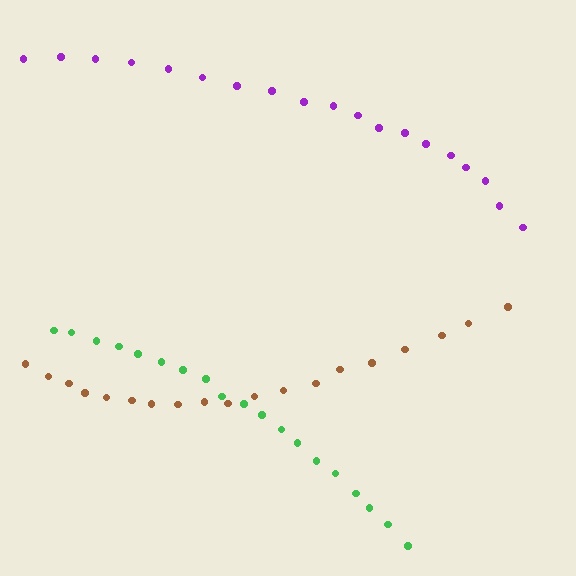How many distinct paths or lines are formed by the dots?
There are 3 distinct paths.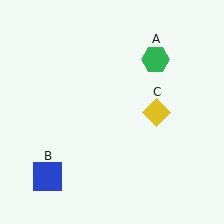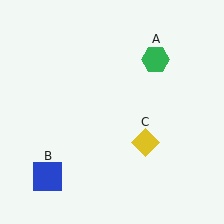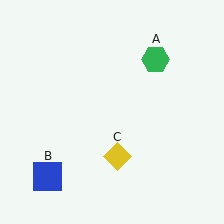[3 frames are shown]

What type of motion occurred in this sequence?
The yellow diamond (object C) rotated clockwise around the center of the scene.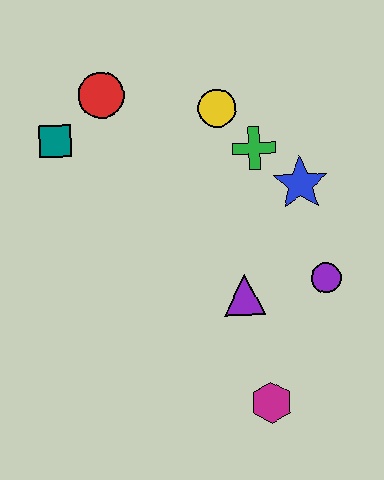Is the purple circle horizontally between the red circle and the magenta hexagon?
No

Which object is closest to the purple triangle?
The purple circle is closest to the purple triangle.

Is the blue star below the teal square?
Yes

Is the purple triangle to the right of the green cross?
No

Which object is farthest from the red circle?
The magenta hexagon is farthest from the red circle.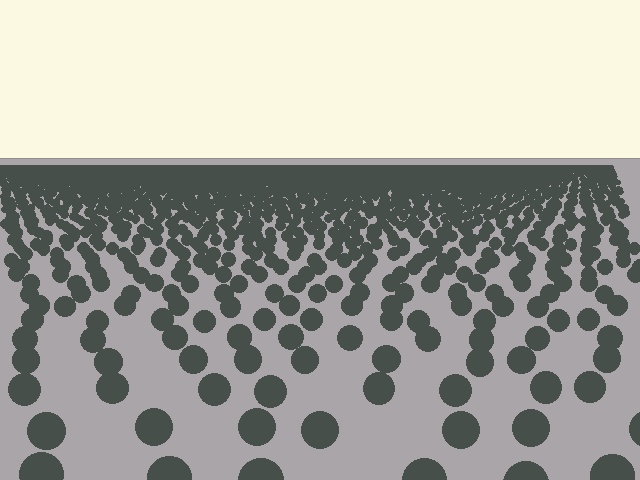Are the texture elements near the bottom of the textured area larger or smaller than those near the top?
Larger. Near the bottom, elements are closer to the viewer and appear at a bigger on-screen size.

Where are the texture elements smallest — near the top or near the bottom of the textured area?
Near the top.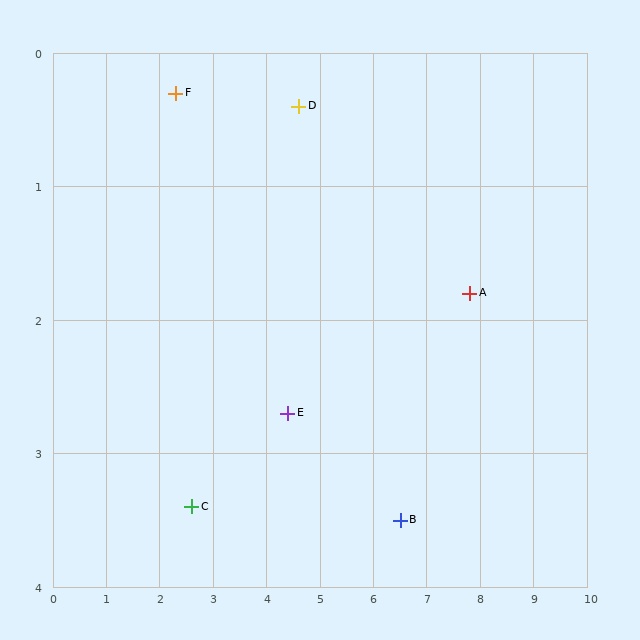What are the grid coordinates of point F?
Point F is at approximately (2.3, 0.3).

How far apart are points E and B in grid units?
Points E and B are about 2.2 grid units apart.